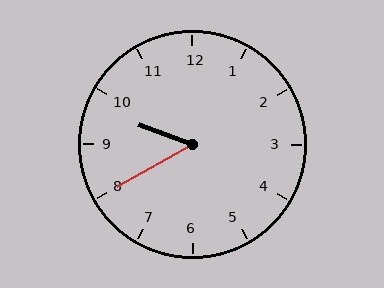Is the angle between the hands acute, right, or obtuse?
It is acute.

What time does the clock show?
9:40.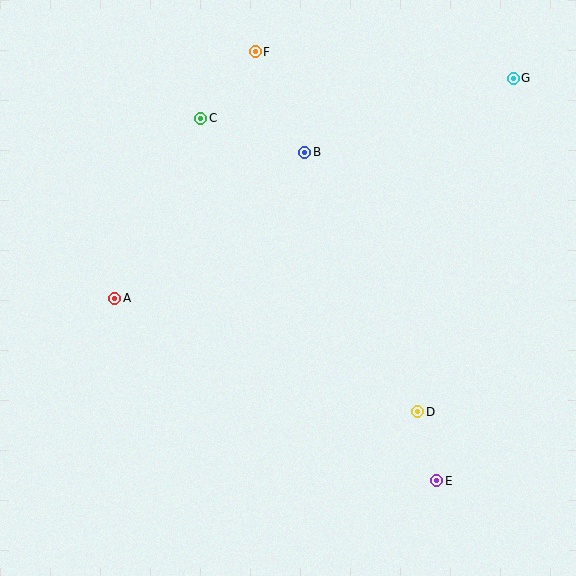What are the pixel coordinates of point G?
Point G is at (513, 78).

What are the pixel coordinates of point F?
Point F is at (255, 52).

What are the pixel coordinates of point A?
Point A is at (115, 298).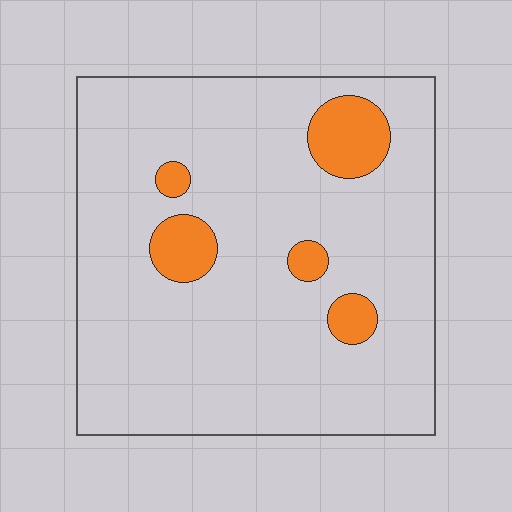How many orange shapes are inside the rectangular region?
5.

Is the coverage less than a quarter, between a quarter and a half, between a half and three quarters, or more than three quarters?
Less than a quarter.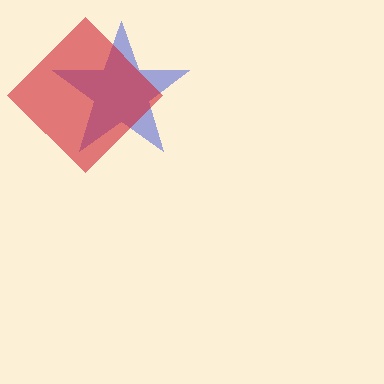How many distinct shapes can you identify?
There are 2 distinct shapes: a blue star, a red diamond.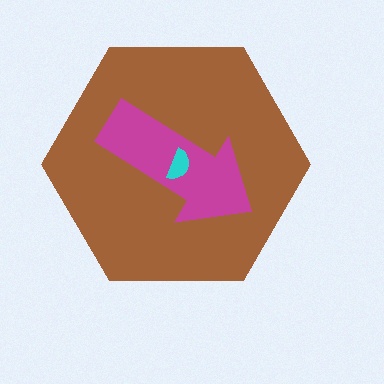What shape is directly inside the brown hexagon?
The magenta arrow.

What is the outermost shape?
The brown hexagon.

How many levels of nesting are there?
3.